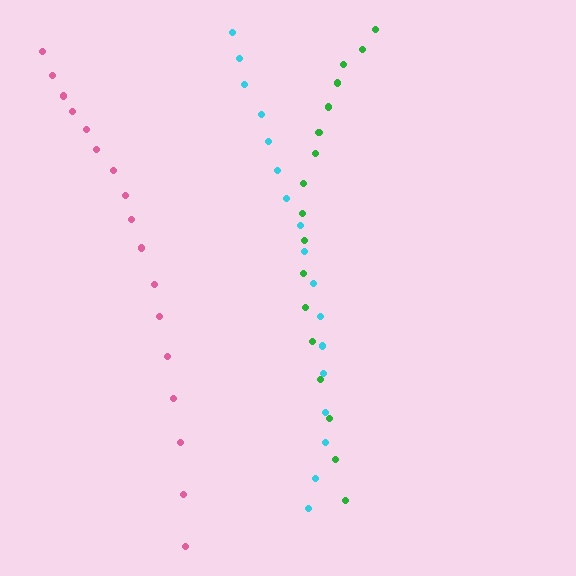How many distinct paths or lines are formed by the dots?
There are 3 distinct paths.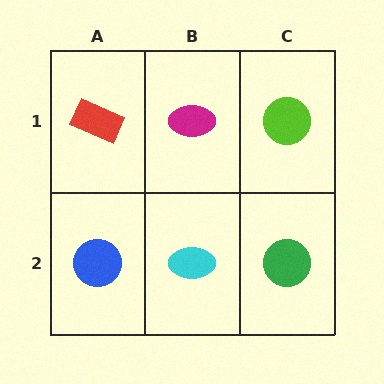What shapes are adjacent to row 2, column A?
A red rectangle (row 1, column A), a cyan ellipse (row 2, column B).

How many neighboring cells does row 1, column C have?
2.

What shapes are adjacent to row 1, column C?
A green circle (row 2, column C), a magenta ellipse (row 1, column B).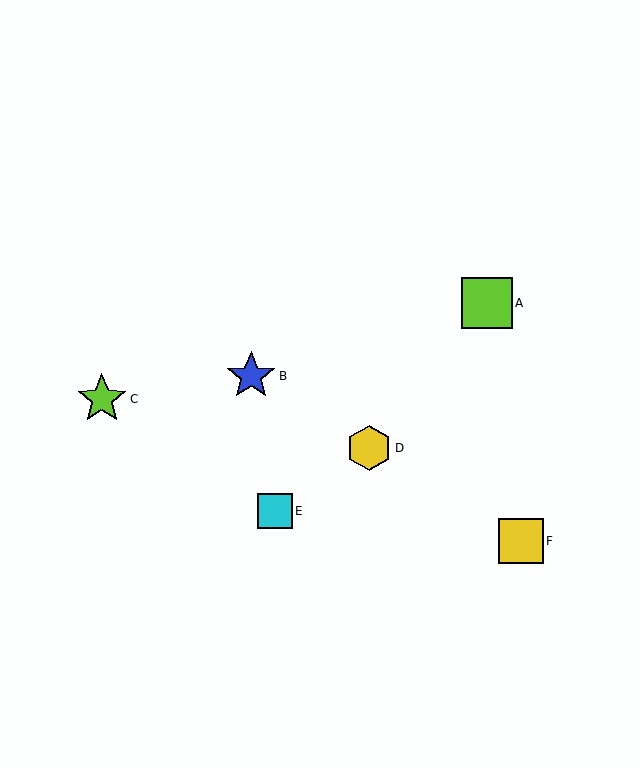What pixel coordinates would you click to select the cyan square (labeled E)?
Click at (275, 511) to select the cyan square E.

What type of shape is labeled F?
Shape F is a yellow square.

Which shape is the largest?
The lime square (labeled A) is the largest.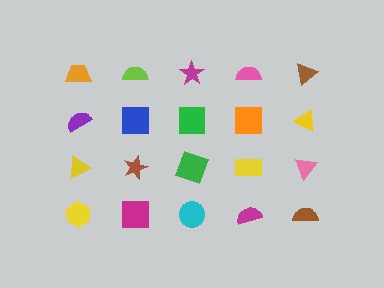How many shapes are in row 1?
5 shapes.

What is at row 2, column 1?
A purple semicircle.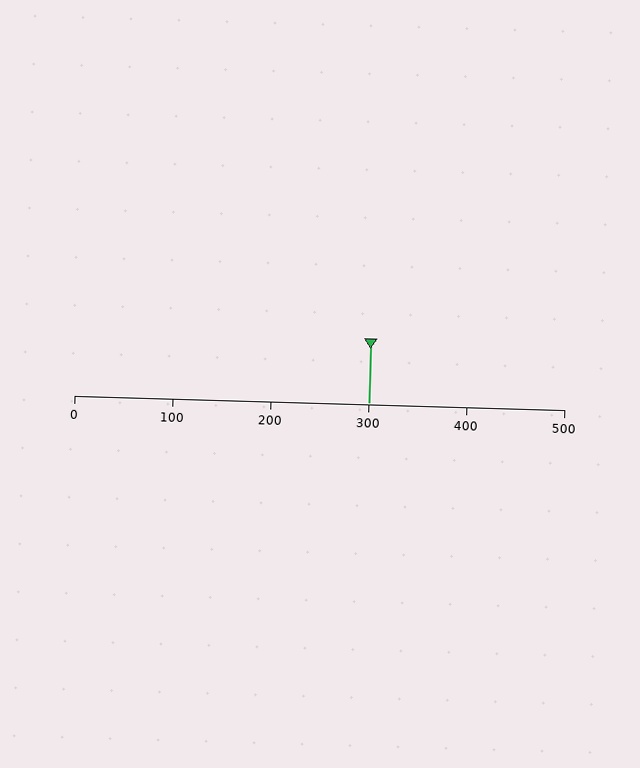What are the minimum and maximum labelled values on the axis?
The axis runs from 0 to 500.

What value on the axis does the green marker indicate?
The marker indicates approximately 300.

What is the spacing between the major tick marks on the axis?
The major ticks are spaced 100 apart.